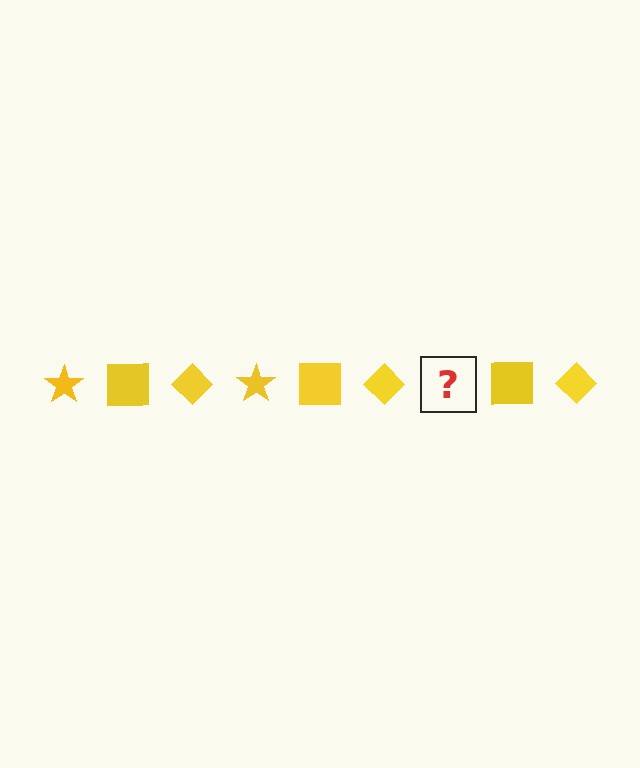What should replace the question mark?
The question mark should be replaced with a yellow star.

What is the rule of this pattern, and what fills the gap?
The rule is that the pattern cycles through star, square, diamond shapes in yellow. The gap should be filled with a yellow star.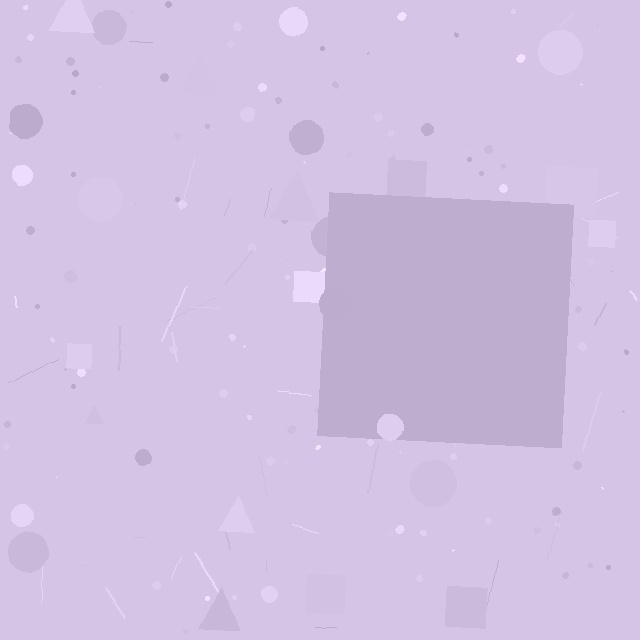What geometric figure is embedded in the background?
A square is embedded in the background.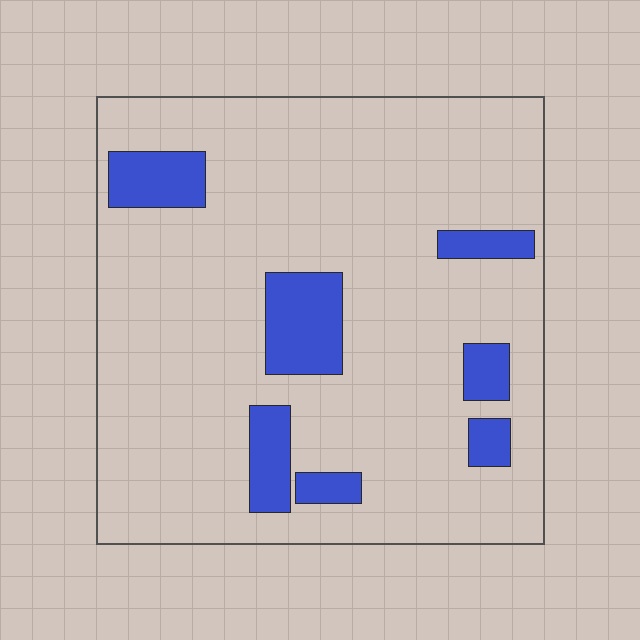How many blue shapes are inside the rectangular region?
7.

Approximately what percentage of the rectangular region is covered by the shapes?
Approximately 15%.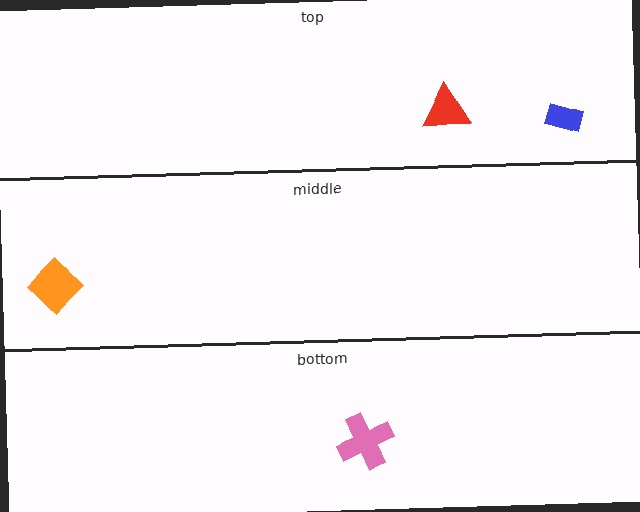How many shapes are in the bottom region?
1.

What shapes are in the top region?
The red triangle, the blue rectangle.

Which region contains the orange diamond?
The middle region.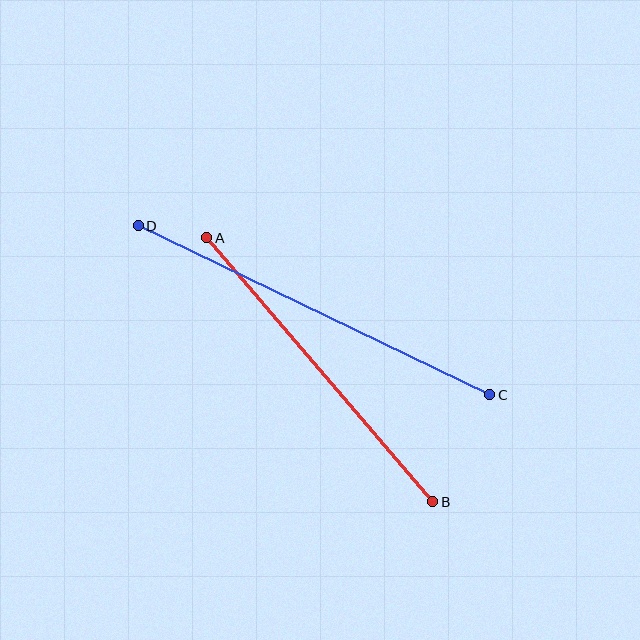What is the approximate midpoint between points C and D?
The midpoint is at approximately (314, 310) pixels.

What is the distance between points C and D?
The distance is approximately 390 pixels.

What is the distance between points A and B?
The distance is approximately 348 pixels.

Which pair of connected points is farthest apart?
Points C and D are farthest apart.